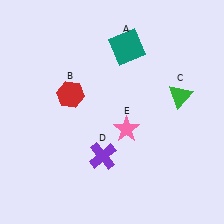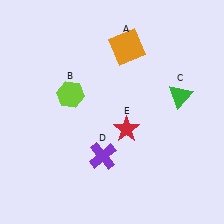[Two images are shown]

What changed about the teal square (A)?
In Image 1, A is teal. In Image 2, it changed to orange.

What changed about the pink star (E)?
In Image 1, E is pink. In Image 2, it changed to red.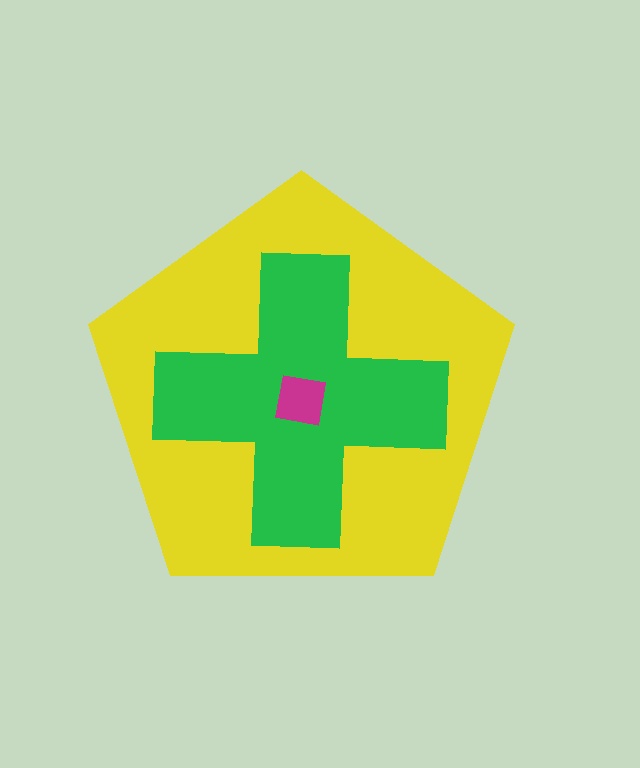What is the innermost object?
The magenta square.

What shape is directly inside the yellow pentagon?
The green cross.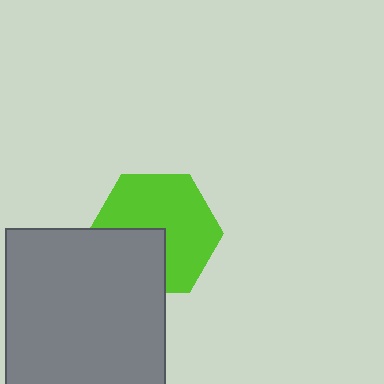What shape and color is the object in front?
The object in front is a gray rectangle.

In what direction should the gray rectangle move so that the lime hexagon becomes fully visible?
The gray rectangle should move toward the lower-left. That is the shortest direction to clear the overlap and leave the lime hexagon fully visible.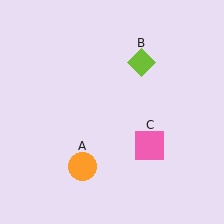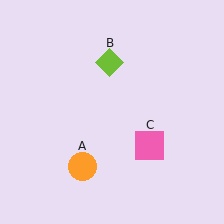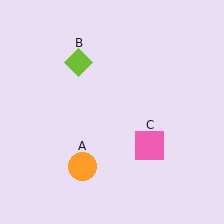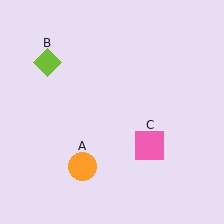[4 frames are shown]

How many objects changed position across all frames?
1 object changed position: lime diamond (object B).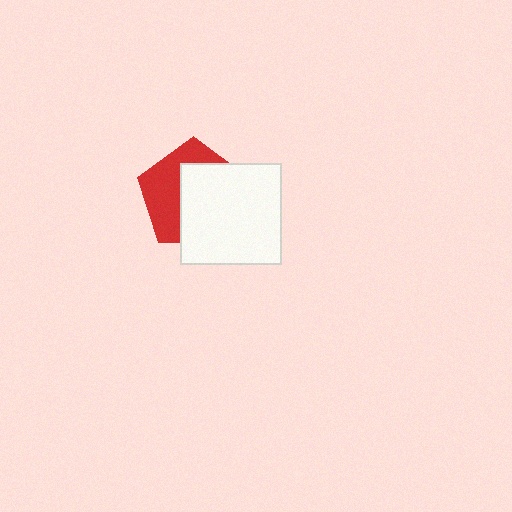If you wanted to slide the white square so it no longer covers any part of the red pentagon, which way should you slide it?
Slide it toward the lower-right — that is the most direct way to separate the two shapes.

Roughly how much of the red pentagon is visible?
A small part of it is visible (roughly 43%).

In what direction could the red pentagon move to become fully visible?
The red pentagon could move toward the upper-left. That would shift it out from behind the white square entirely.